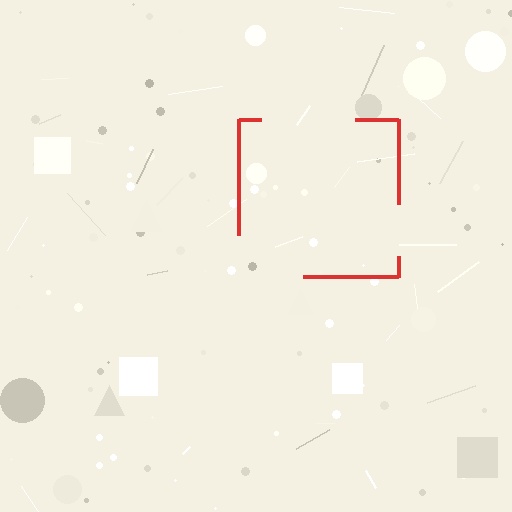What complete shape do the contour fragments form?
The contour fragments form a square.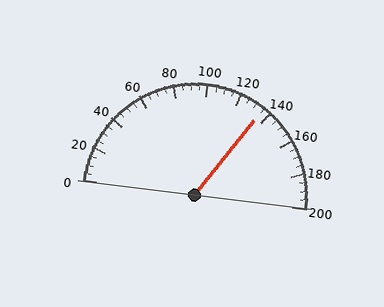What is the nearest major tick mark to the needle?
The nearest major tick mark is 140.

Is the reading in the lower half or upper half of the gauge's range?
The reading is in the upper half of the range (0 to 200).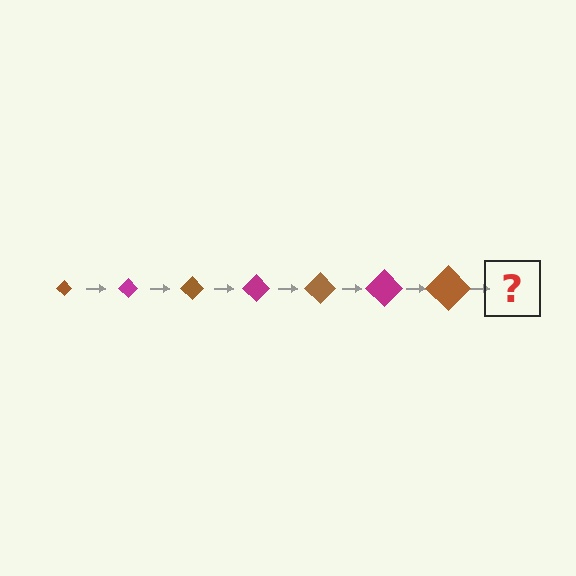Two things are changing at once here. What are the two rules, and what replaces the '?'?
The two rules are that the diamond grows larger each step and the color cycles through brown and magenta. The '?' should be a magenta diamond, larger than the previous one.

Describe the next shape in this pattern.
It should be a magenta diamond, larger than the previous one.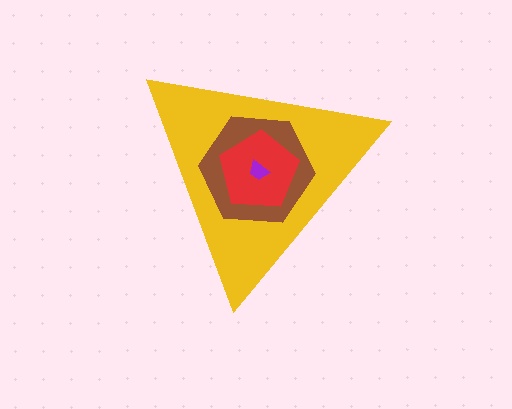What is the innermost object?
The purple trapezoid.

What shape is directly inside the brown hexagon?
The red pentagon.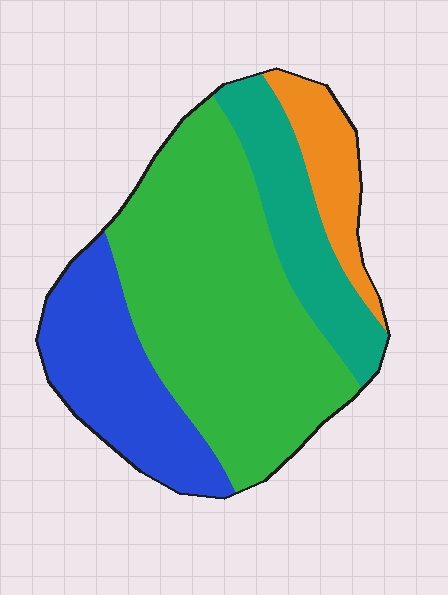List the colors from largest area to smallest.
From largest to smallest: green, blue, teal, orange.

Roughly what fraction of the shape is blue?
Blue covers roughly 20% of the shape.